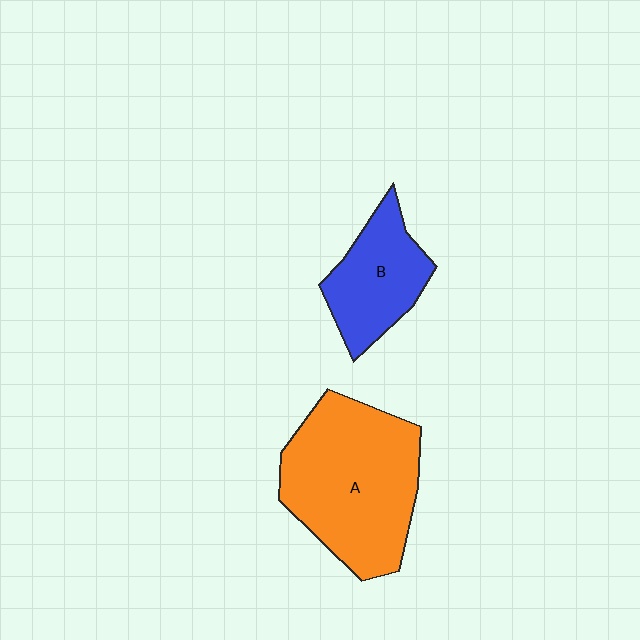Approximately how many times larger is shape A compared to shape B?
Approximately 1.9 times.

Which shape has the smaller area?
Shape B (blue).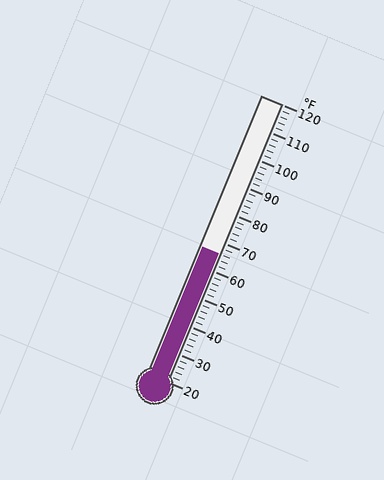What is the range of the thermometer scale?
The thermometer scale ranges from 20°F to 120°F.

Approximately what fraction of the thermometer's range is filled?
The thermometer is filled to approximately 45% of its range.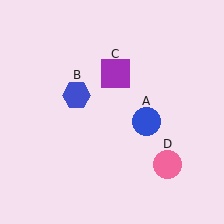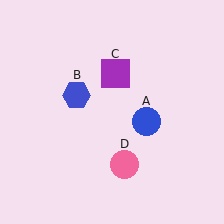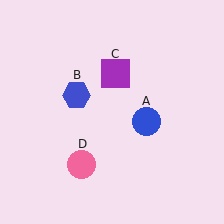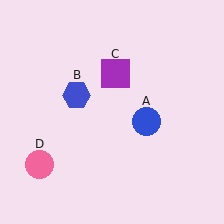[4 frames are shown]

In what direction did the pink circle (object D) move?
The pink circle (object D) moved left.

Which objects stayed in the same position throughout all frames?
Blue circle (object A) and blue hexagon (object B) and purple square (object C) remained stationary.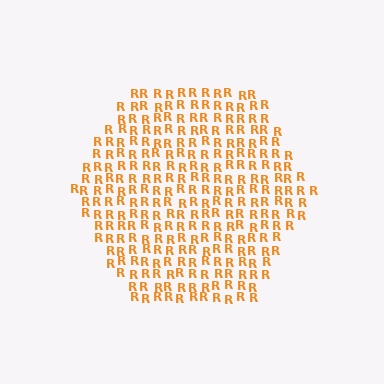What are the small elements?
The small elements are letter R's.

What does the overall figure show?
The overall figure shows a hexagon.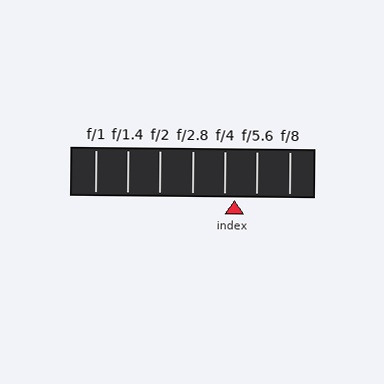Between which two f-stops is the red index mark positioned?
The index mark is between f/4 and f/5.6.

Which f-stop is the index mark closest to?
The index mark is closest to f/4.